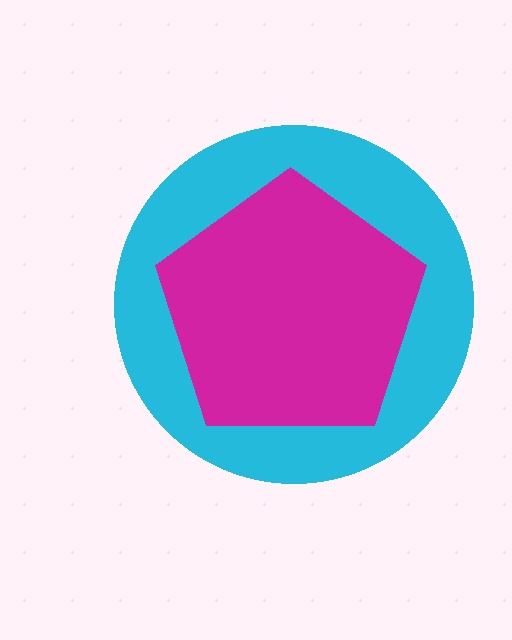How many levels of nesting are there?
2.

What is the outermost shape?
The cyan circle.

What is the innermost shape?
The magenta pentagon.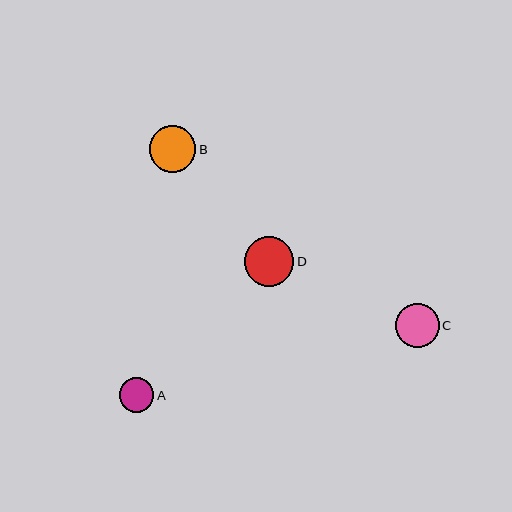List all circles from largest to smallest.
From largest to smallest: D, B, C, A.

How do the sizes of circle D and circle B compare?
Circle D and circle B are approximately the same size.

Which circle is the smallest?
Circle A is the smallest with a size of approximately 34 pixels.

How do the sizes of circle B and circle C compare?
Circle B and circle C are approximately the same size.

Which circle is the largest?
Circle D is the largest with a size of approximately 50 pixels.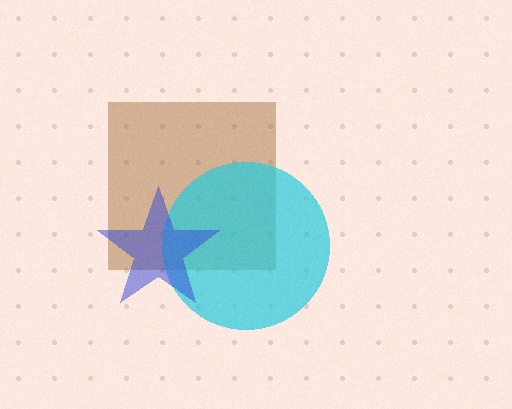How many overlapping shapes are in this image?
There are 3 overlapping shapes in the image.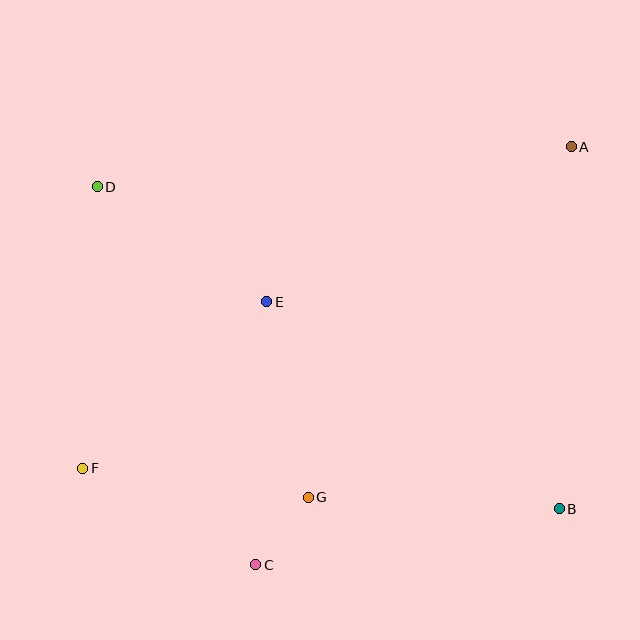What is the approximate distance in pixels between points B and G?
The distance between B and G is approximately 251 pixels.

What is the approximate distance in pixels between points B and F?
The distance between B and F is approximately 478 pixels.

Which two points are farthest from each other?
Points A and F are farthest from each other.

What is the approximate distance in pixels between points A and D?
The distance between A and D is approximately 476 pixels.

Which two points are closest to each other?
Points C and G are closest to each other.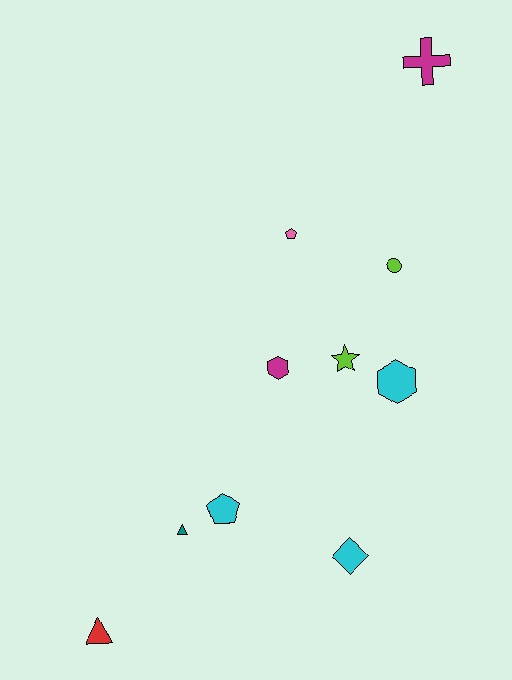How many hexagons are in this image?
There are 2 hexagons.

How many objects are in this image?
There are 10 objects.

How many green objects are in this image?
There are no green objects.